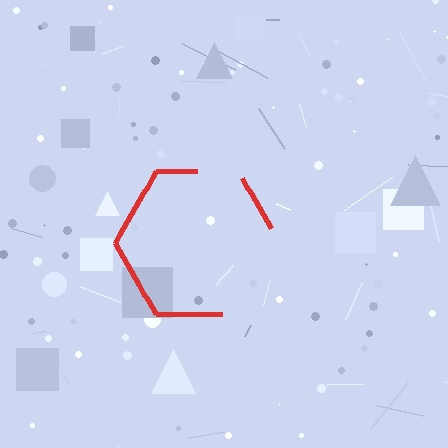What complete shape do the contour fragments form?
The contour fragments form a hexagon.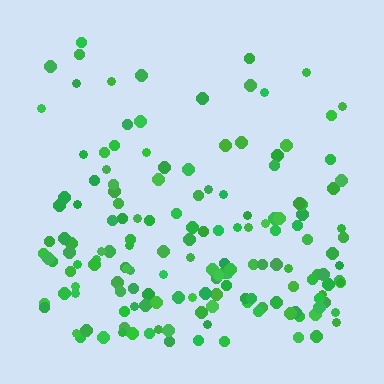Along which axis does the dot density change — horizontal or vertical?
Vertical.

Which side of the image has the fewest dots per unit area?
The top.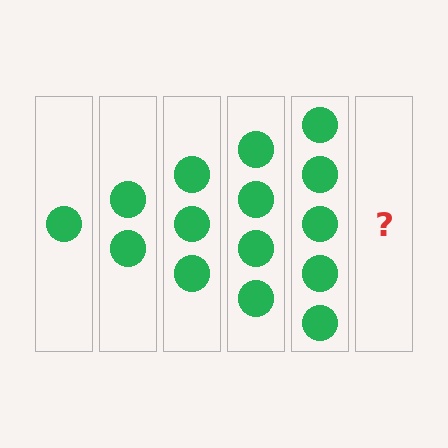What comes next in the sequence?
The next element should be 6 circles.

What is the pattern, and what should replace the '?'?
The pattern is that each step adds one more circle. The '?' should be 6 circles.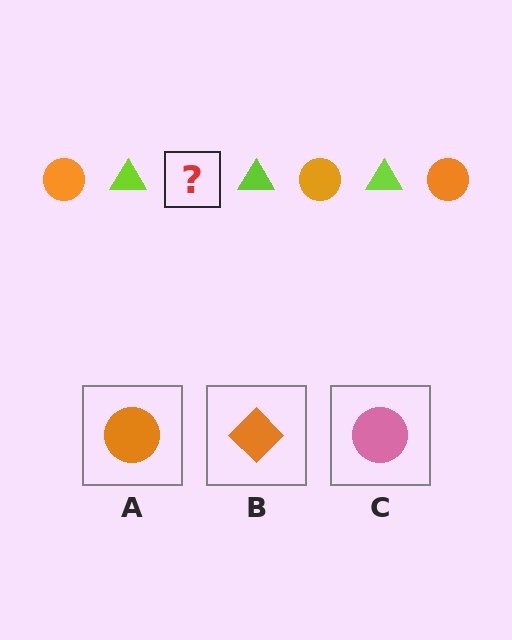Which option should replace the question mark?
Option A.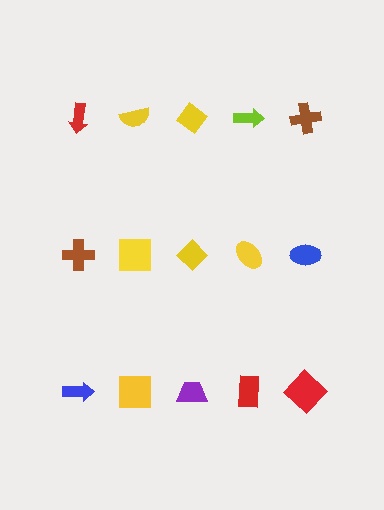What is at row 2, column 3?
A yellow diamond.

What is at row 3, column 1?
A blue arrow.